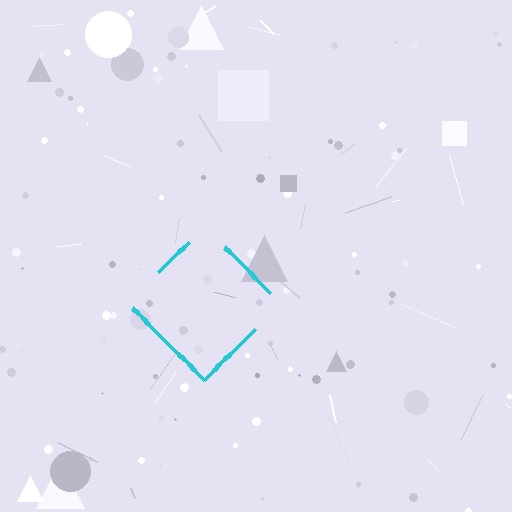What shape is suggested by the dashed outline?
The dashed outline suggests a diamond.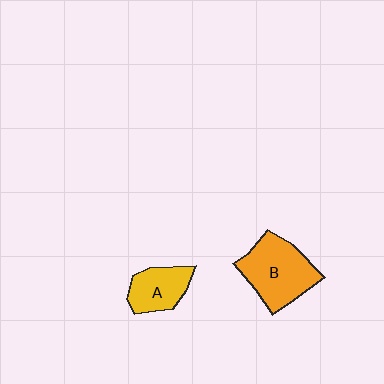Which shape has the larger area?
Shape B (orange).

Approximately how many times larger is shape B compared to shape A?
Approximately 1.6 times.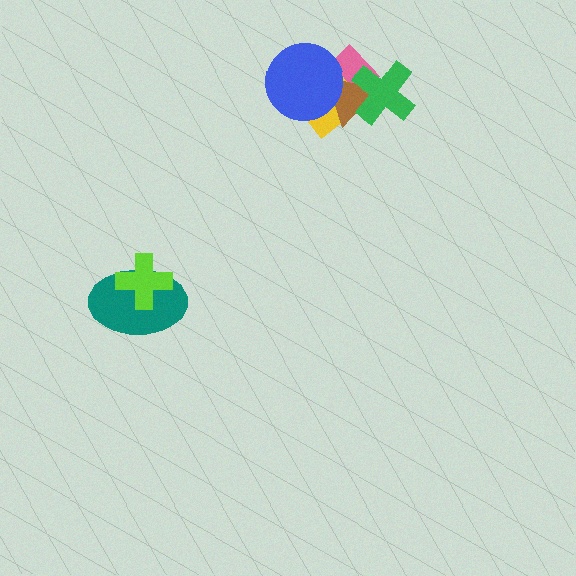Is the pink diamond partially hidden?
Yes, it is partially covered by another shape.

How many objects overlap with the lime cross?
1 object overlaps with the lime cross.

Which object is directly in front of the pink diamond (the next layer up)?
The yellow diamond is directly in front of the pink diamond.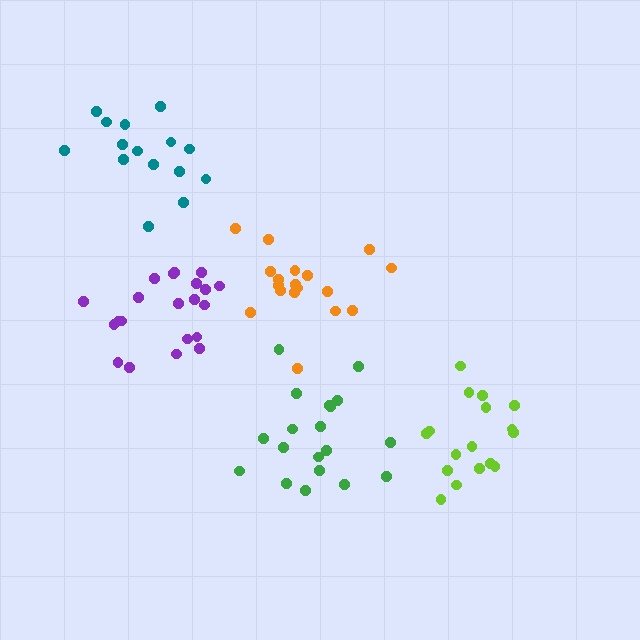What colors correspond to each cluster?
The clusters are colored: purple, green, teal, orange, lime.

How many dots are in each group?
Group 1: 21 dots, Group 2: 19 dots, Group 3: 15 dots, Group 4: 18 dots, Group 5: 17 dots (90 total).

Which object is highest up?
The teal cluster is topmost.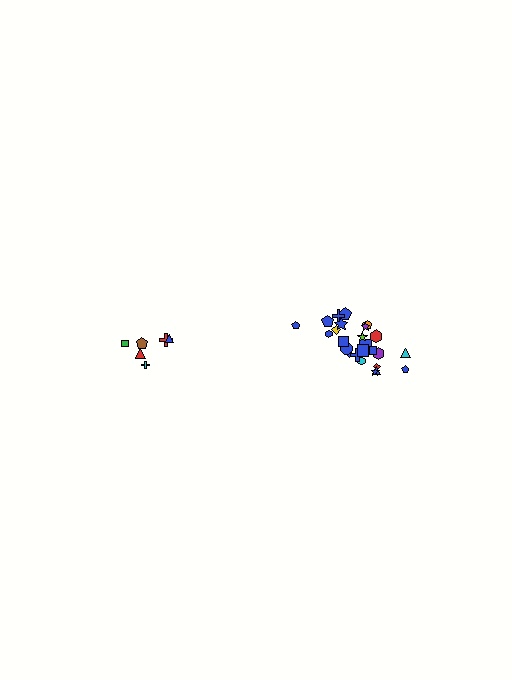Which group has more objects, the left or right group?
The right group.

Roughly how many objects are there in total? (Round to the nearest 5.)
Roughly 30 objects in total.